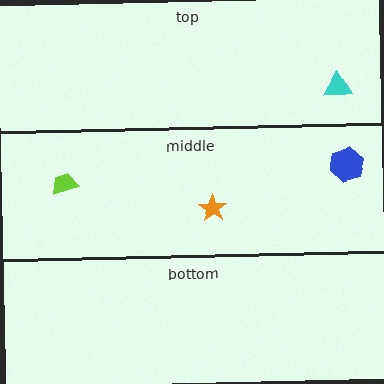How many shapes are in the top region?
1.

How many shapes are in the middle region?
3.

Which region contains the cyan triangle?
The top region.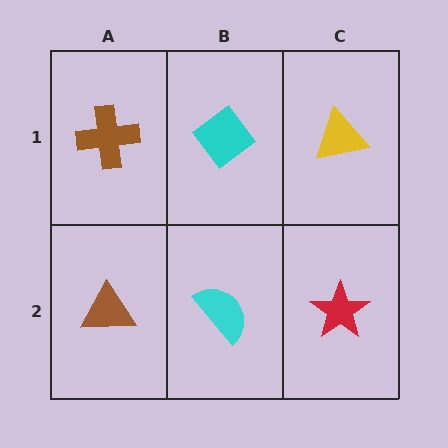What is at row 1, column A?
A brown cross.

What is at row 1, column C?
A yellow triangle.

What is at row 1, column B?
A cyan diamond.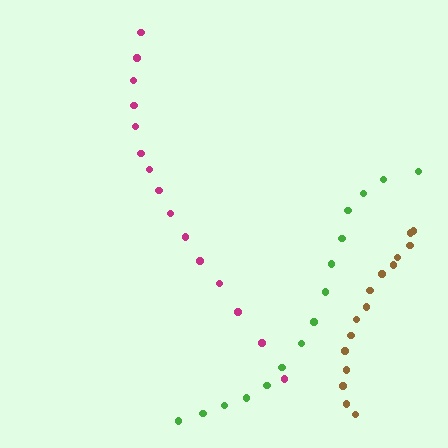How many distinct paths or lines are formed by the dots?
There are 3 distinct paths.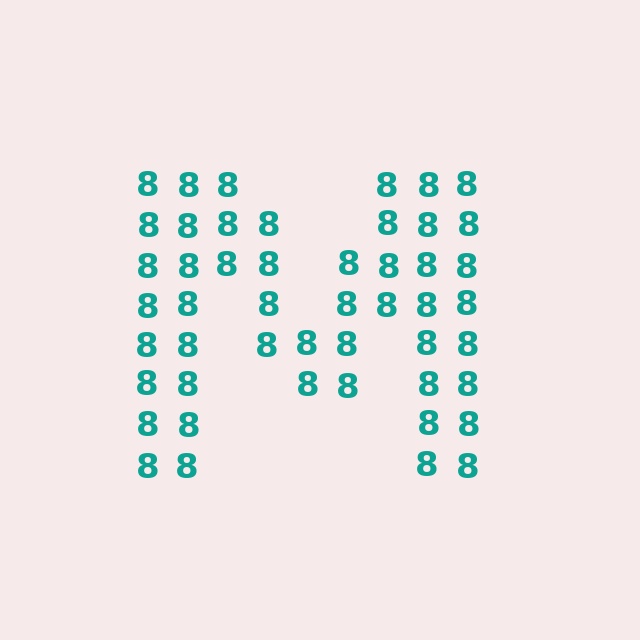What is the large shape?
The large shape is the letter M.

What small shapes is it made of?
It is made of small digit 8's.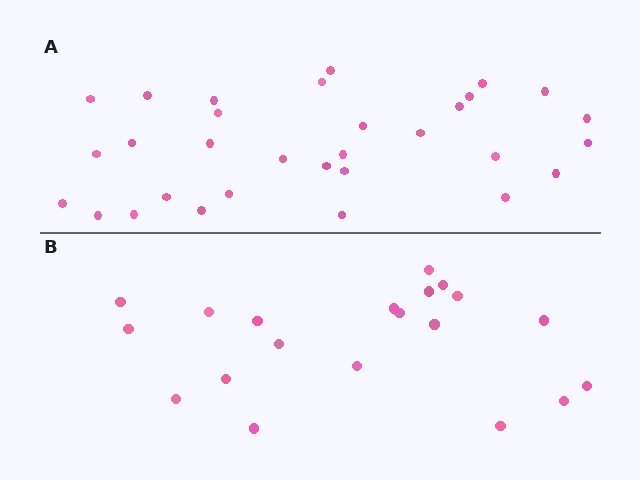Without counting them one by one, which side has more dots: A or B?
Region A (the top region) has more dots.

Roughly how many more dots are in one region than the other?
Region A has roughly 12 or so more dots than region B.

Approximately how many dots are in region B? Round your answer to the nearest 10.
About 20 dots.